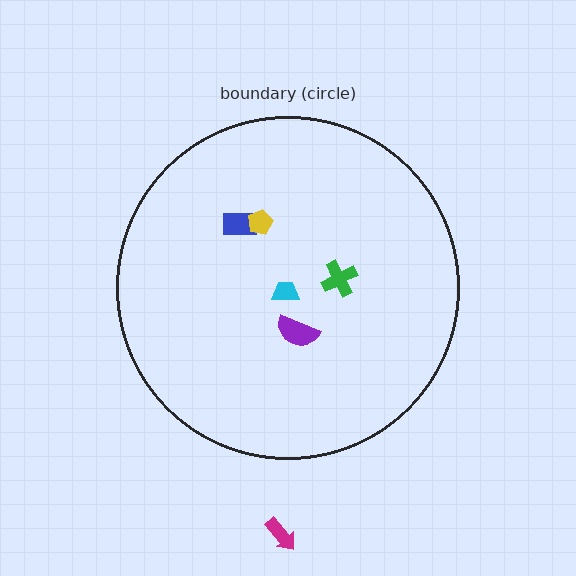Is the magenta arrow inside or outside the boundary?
Outside.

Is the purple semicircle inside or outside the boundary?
Inside.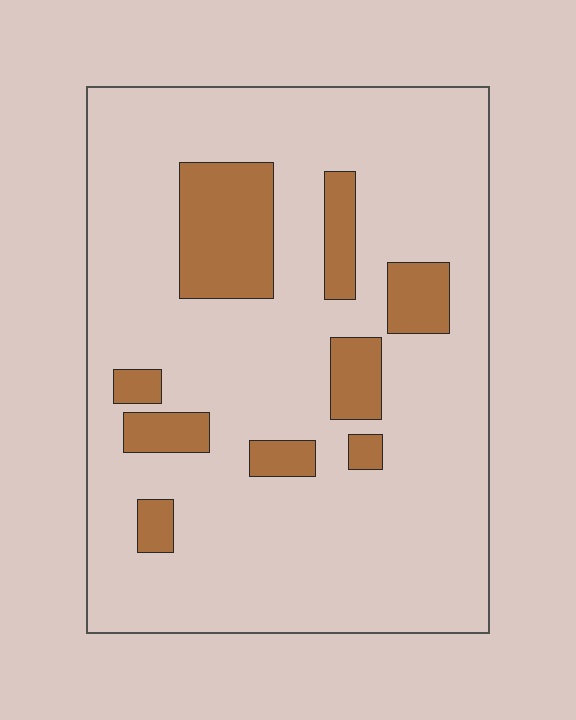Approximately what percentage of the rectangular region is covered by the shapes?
Approximately 15%.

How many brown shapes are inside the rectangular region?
9.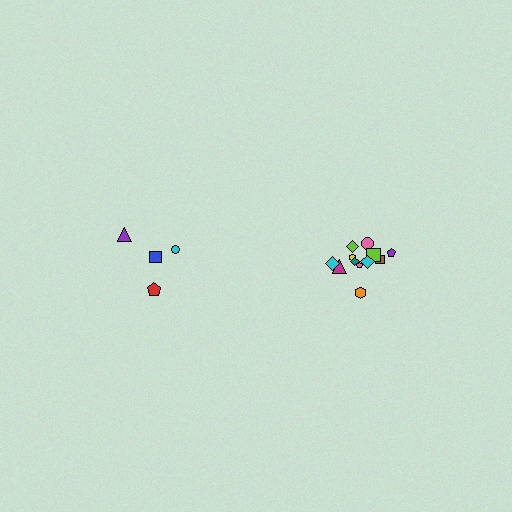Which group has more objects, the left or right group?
The right group.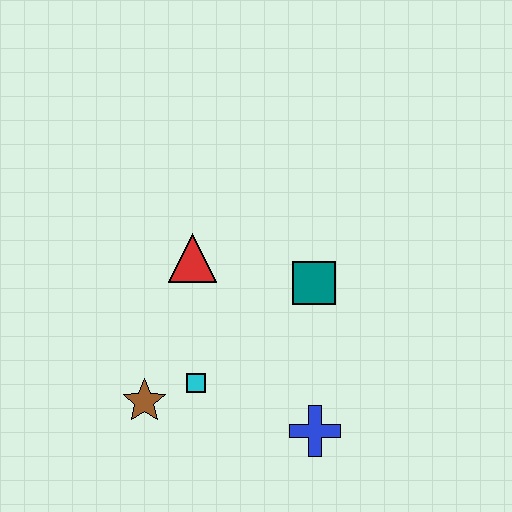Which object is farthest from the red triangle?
The blue cross is farthest from the red triangle.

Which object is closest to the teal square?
The red triangle is closest to the teal square.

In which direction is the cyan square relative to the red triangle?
The cyan square is below the red triangle.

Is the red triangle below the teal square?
No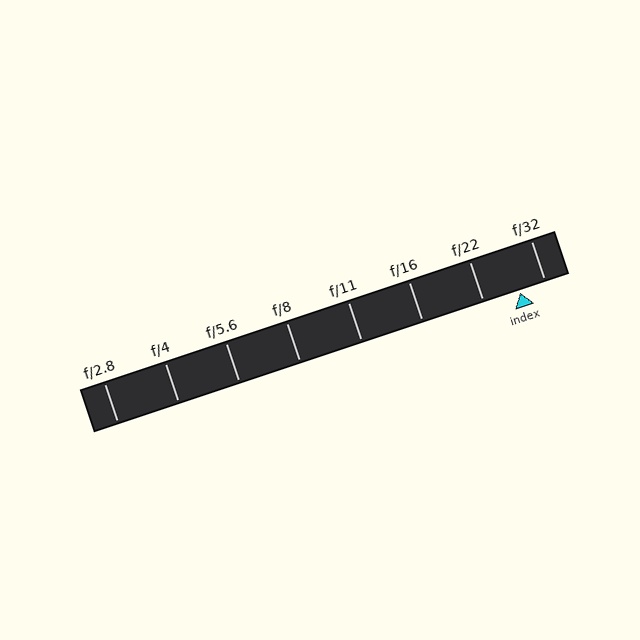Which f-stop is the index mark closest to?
The index mark is closest to f/32.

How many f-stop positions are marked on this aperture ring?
There are 8 f-stop positions marked.